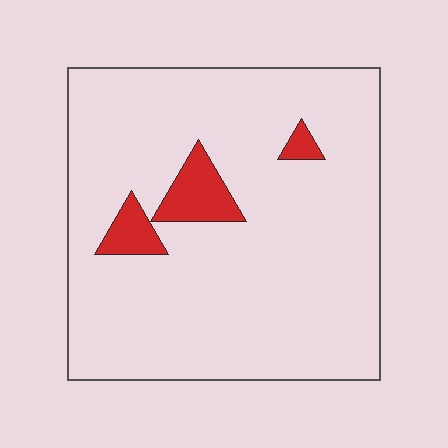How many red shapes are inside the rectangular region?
3.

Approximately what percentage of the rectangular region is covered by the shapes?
Approximately 10%.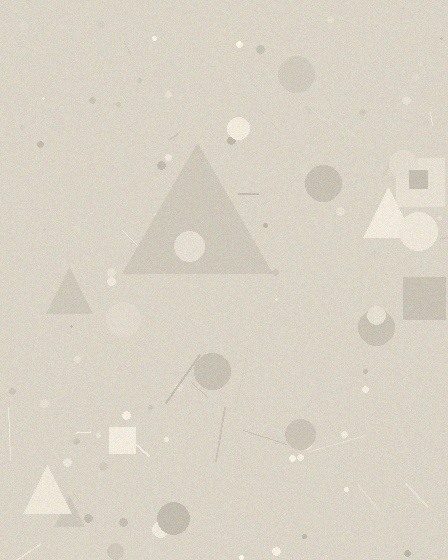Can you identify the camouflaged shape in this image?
The camouflaged shape is a triangle.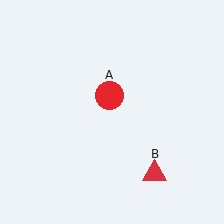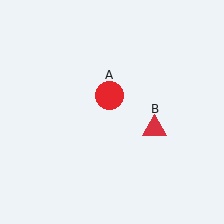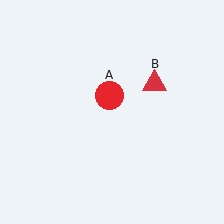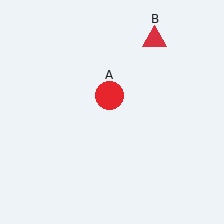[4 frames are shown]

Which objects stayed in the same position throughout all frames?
Red circle (object A) remained stationary.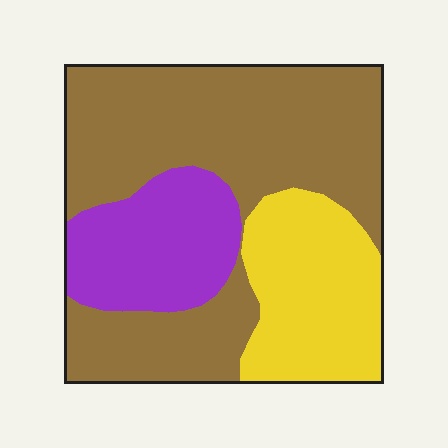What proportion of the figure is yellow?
Yellow covers about 25% of the figure.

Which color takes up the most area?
Brown, at roughly 55%.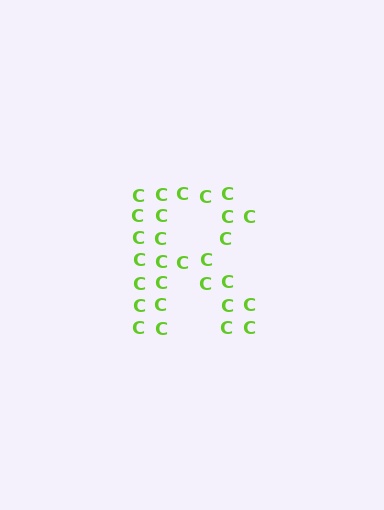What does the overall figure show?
The overall figure shows the letter R.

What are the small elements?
The small elements are letter C's.